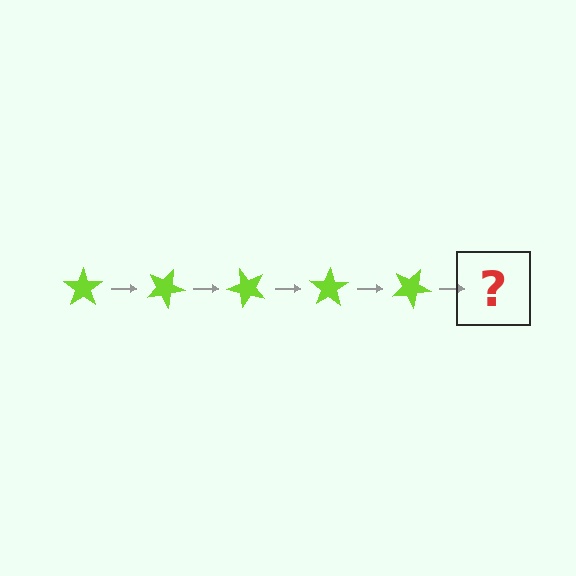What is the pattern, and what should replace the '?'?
The pattern is that the star rotates 25 degrees each step. The '?' should be a lime star rotated 125 degrees.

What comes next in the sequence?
The next element should be a lime star rotated 125 degrees.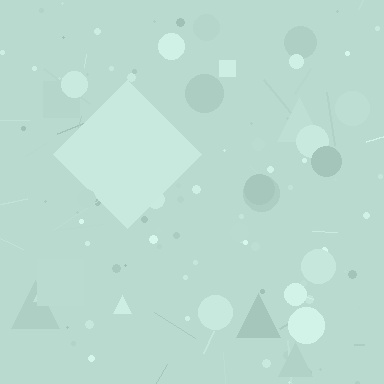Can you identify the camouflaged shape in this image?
The camouflaged shape is a diamond.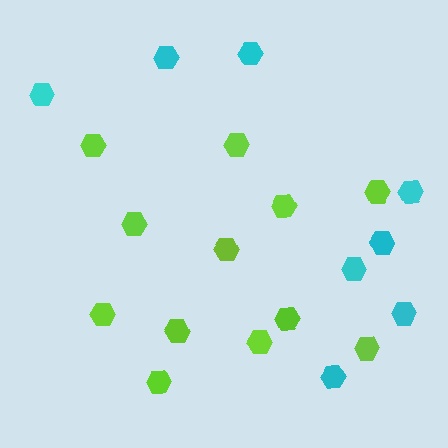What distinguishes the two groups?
There are 2 groups: one group of lime hexagons (12) and one group of cyan hexagons (8).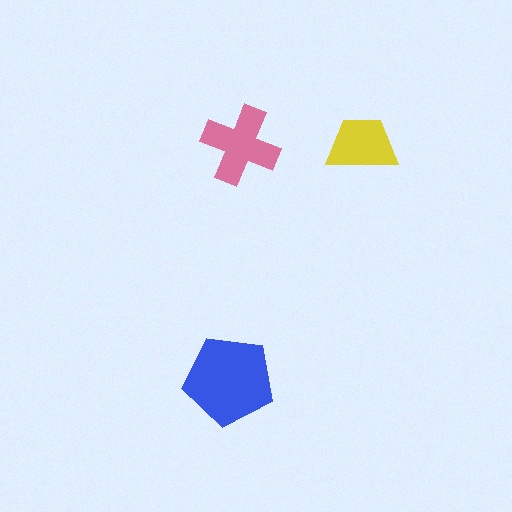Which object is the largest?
The blue pentagon.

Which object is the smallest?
The yellow trapezoid.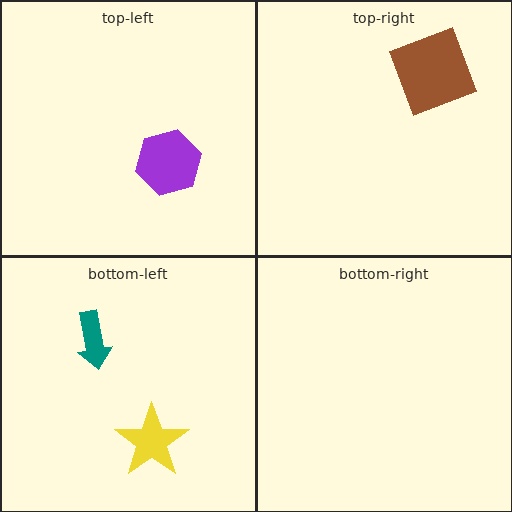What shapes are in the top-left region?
The purple hexagon.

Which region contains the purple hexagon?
The top-left region.